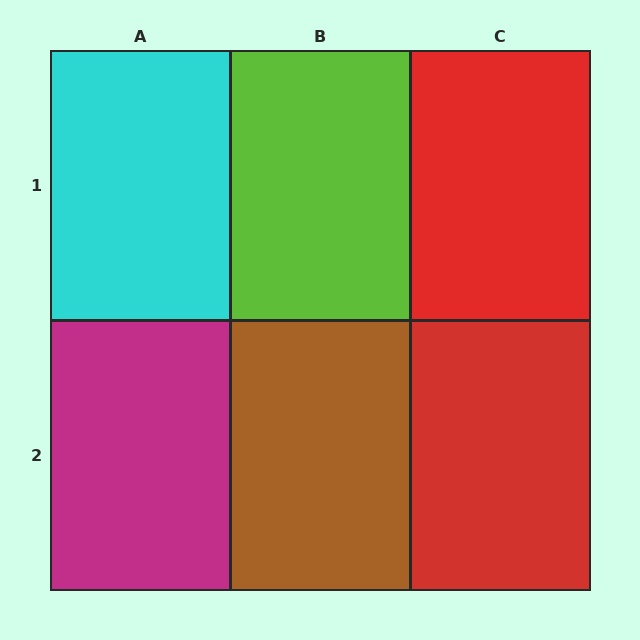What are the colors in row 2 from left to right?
Magenta, brown, red.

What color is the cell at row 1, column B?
Lime.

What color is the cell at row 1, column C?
Red.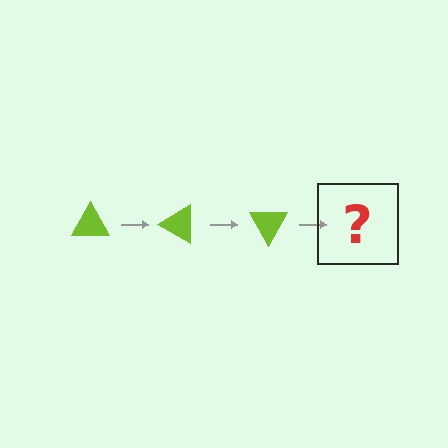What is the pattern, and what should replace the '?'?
The pattern is that the triangle rotates 30 degrees each step. The '?' should be a lime triangle rotated 90 degrees.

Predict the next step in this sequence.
The next step is a lime triangle rotated 90 degrees.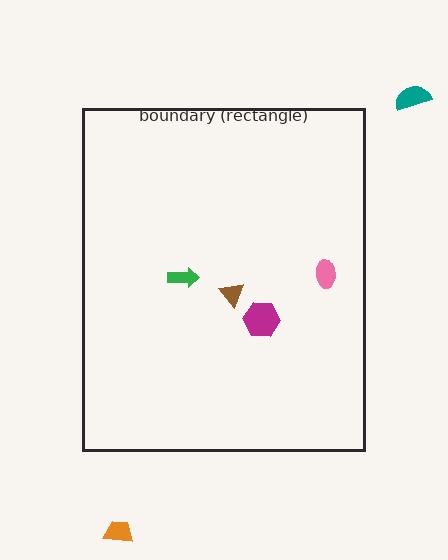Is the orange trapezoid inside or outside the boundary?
Outside.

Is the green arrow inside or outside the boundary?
Inside.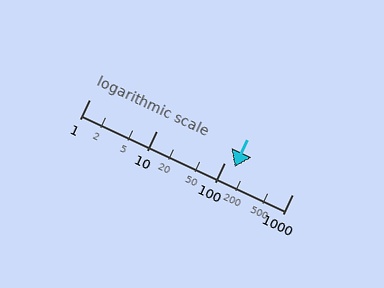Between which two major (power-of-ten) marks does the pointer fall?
The pointer is between 100 and 1000.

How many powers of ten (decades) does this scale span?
The scale spans 3 decades, from 1 to 1000.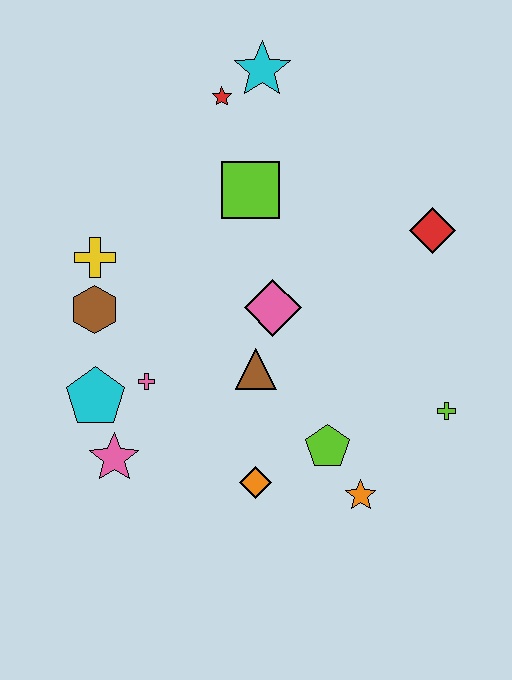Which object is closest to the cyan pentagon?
The pink cross is closest to the cyan pentagon.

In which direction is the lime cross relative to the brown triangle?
The lime cross is to the right of the brown triangle.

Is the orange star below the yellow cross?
Yes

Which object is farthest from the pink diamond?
The cyan star is farthest from the pink diamond.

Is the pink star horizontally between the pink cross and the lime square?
No